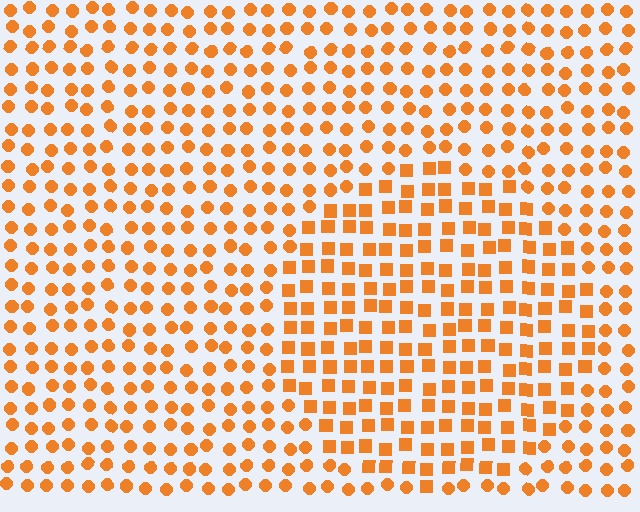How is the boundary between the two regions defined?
The boundary is defined by a change in element shape: squares inside vs. circles outside. All elements share the same color and spacing.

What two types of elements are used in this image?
The image uses squares inside the circle region and circles outside it.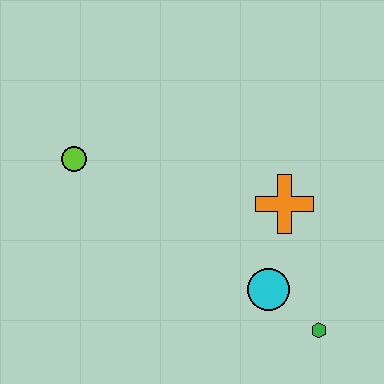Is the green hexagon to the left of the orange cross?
No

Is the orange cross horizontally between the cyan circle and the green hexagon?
Yes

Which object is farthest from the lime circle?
The green hexagon is farthest from the lime circle.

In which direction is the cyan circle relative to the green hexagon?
The cyan circle is to the left of the green hexagon.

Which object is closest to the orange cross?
The cyan circle is closest to the orange cross.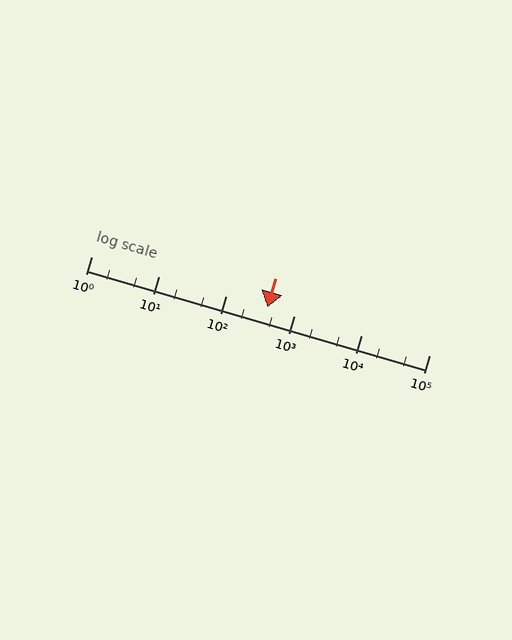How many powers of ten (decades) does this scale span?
The scale spans 5 decades, from 1 to 100000.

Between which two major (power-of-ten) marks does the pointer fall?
The pointer is between 100 and 1000.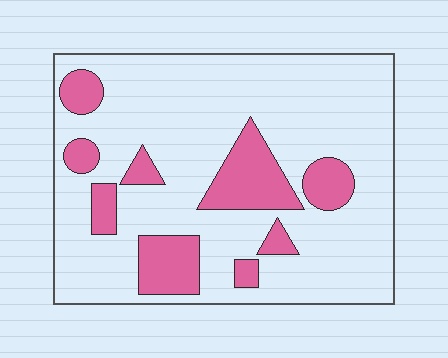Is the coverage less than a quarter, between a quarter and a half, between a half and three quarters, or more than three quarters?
Less than a quarter.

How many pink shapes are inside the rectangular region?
9.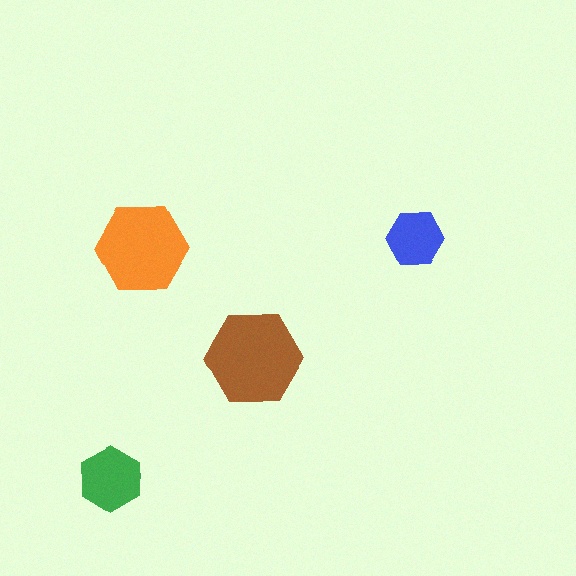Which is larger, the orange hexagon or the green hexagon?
The orange one.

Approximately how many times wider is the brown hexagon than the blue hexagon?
About 1.5 times wider.